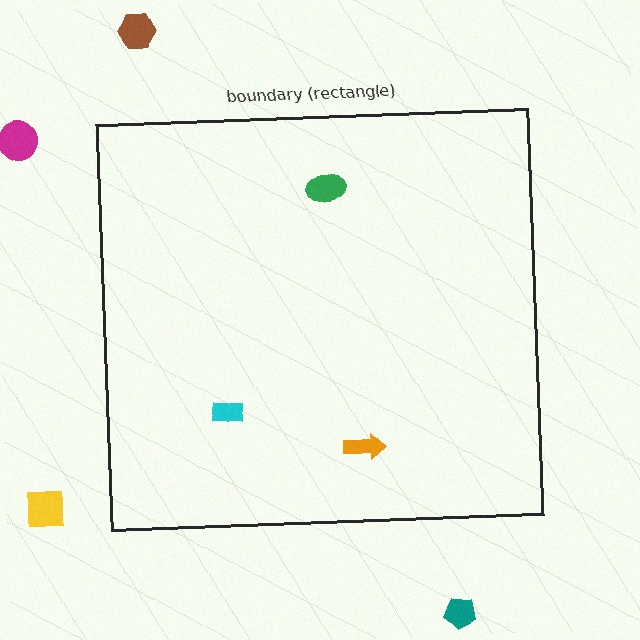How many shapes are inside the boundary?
3 inside, 4 outside.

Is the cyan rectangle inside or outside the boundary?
Inside.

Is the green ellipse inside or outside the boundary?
Inside.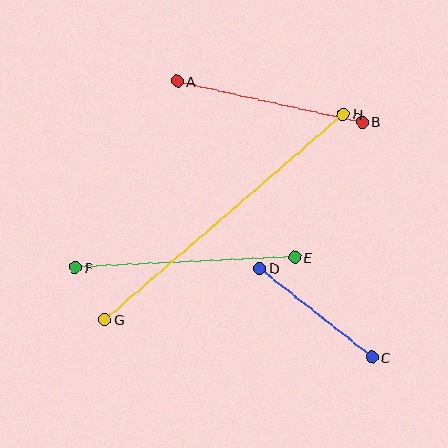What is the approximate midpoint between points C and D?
The midpoint is at approximately (316, 313) pixels.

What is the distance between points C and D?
The distance is approximately 143 pixels.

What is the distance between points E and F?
The distance is approximately 219 pixels.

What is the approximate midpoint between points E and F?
The midpoint is at approximately (185, 262) pixels.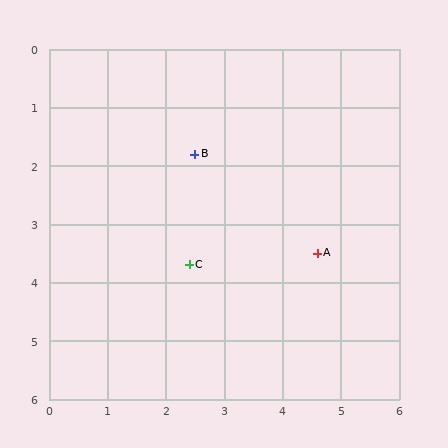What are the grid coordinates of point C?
Point C is at approximately (2.4, 3.7).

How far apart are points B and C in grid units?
Points B and C are about 1.9 grid units apart.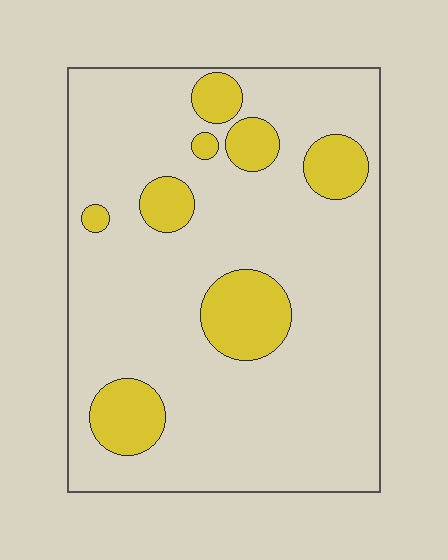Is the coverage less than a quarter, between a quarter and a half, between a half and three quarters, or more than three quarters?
Less than a quarter.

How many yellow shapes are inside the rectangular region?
8.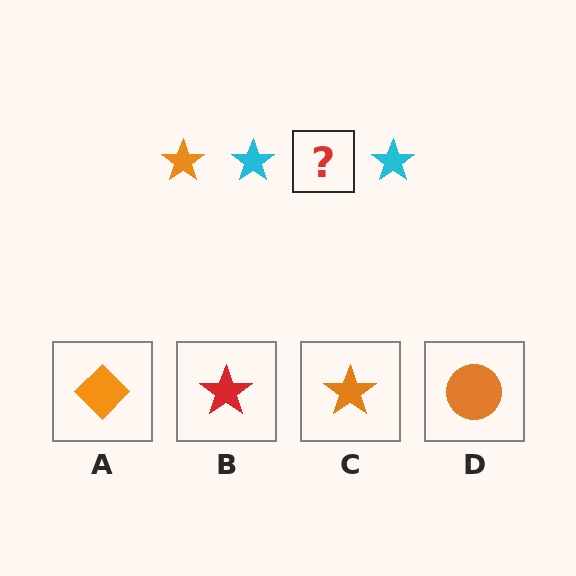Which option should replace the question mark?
Option C.